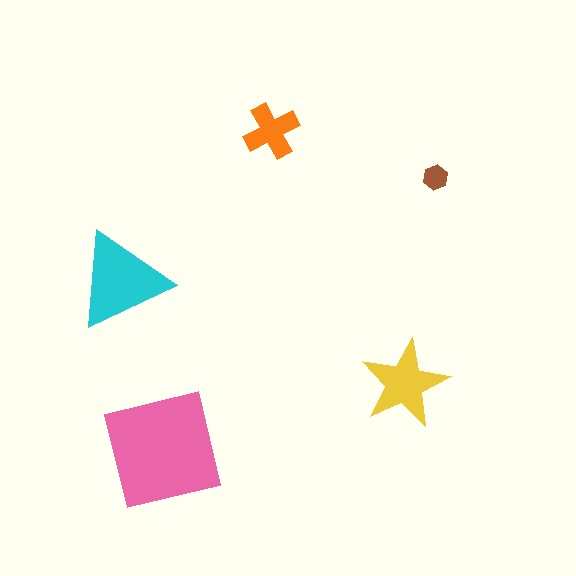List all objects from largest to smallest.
The pink square, the cyan triangle, the yellow star, the orange cross, the brown hexagon.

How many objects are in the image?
There are 5 objects in the image.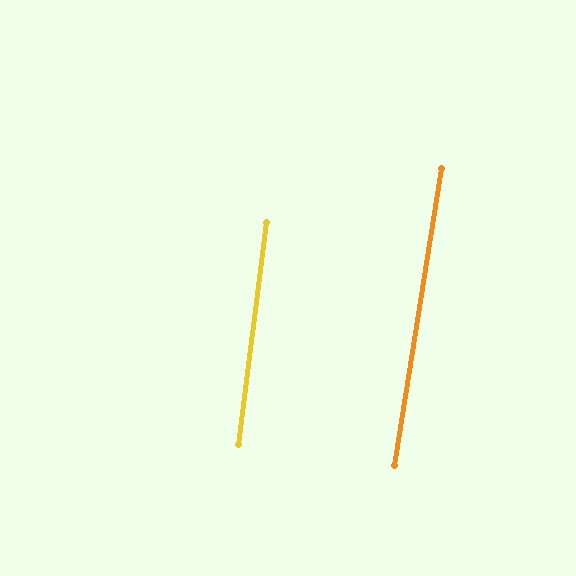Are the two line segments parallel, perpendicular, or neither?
Parallel — their directions differ by only 1.7°.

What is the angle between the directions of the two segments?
Approximately 2 degrees.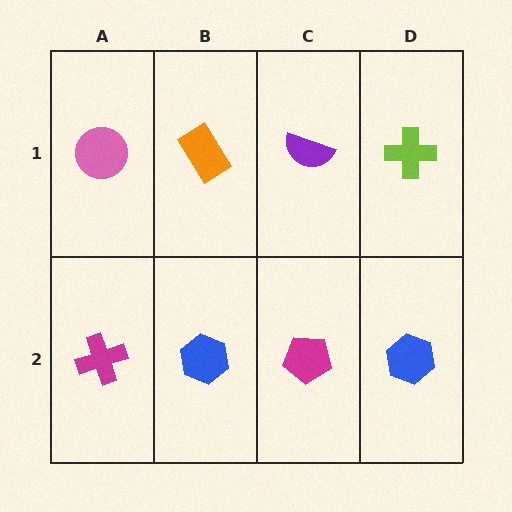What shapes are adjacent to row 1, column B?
A blue hexagon (row 2, column B), a pink circle (row 1, column A), a purple semicircle (row 1, column C).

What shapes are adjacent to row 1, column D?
A blue hexagon (row 2, column D), a purple semicircle (row 1, column C).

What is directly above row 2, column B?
An orange rectangle.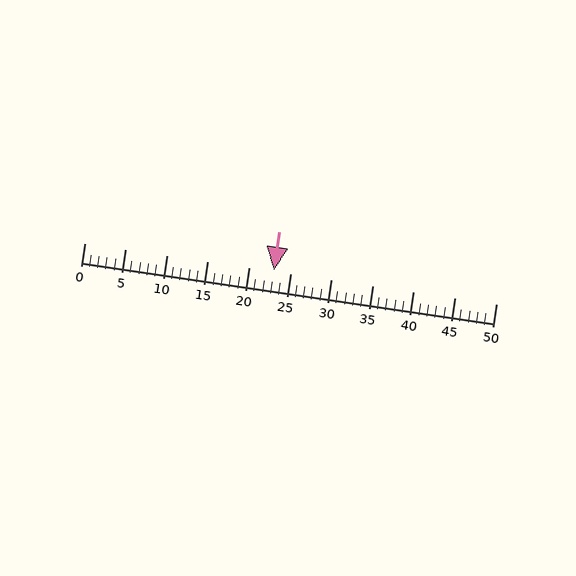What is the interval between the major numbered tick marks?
The major tick marks are spaced 5 units apart.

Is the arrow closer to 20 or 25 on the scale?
The arrow is closer to 25.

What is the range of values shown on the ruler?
The ruler shows values from 0 to 50.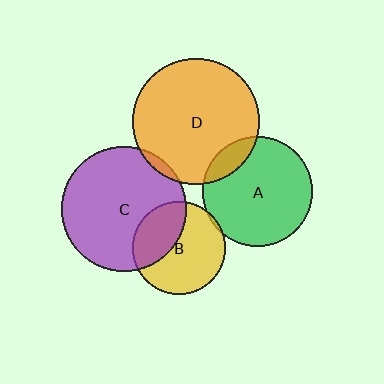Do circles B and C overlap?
Yes.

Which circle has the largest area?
Circle D (orange).